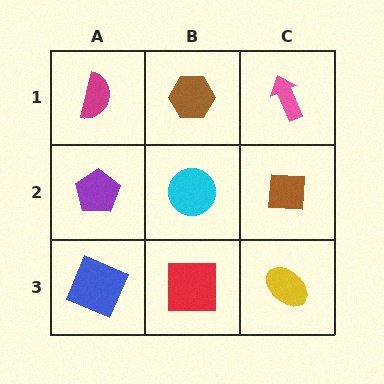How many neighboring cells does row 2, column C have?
3.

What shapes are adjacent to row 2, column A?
A magenta semicircle (row 1, column A), a blue square (row 3, column A), a cyan circle (row 2, column B).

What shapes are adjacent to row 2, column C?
A pink arrow (row 1, column C), a yellow ellipse (row 3, column C), a cyan circle (row 2, column B).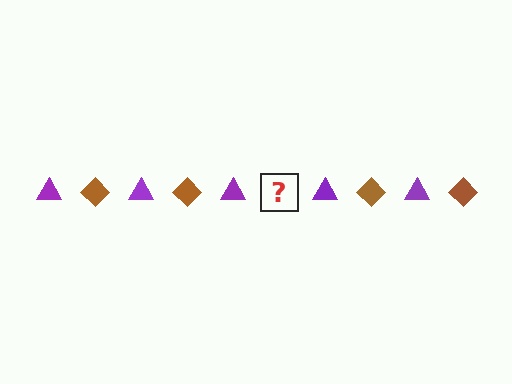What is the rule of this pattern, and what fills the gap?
The rule is that the pattern alternates between purple triangle and brown diamond. The gap should be filled with a brown diamond.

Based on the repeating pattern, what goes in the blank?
The blank should be a brown diamond.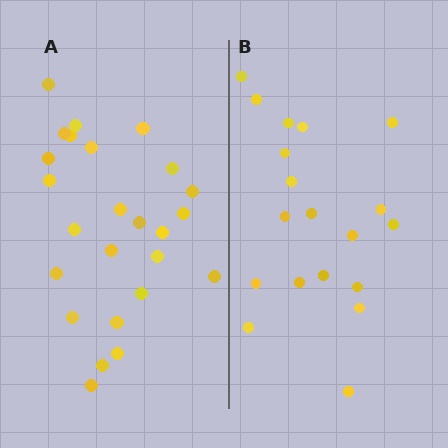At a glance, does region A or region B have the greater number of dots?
Region A (the left region) has more dots.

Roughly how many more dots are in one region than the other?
Region A has about 6 more dots than region B.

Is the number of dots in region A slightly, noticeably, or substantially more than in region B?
Region A has noticeably more, but not dramatically so. The ratio is roughly 1.3 to 1.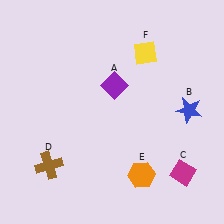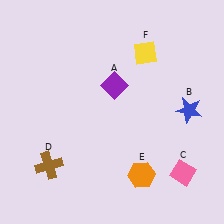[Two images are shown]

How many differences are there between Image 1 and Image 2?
There is 1 difference between the two images.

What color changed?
The diamond (C) changed from magenta in Image 1 to pink in Image 2.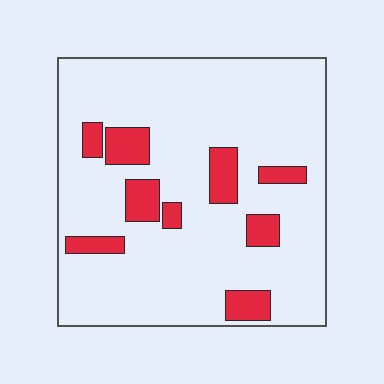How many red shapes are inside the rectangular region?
9.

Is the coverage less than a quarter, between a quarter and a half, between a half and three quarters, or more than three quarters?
Less than a quarter.